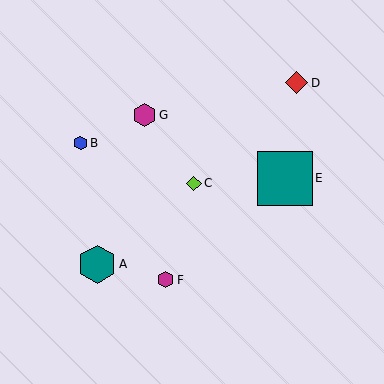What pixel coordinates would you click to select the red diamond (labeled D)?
Click at (297, 83) to select the red diamond D.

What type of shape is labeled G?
Shape G is a magenta hexagon.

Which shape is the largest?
The teal square (labeled E) is the largest.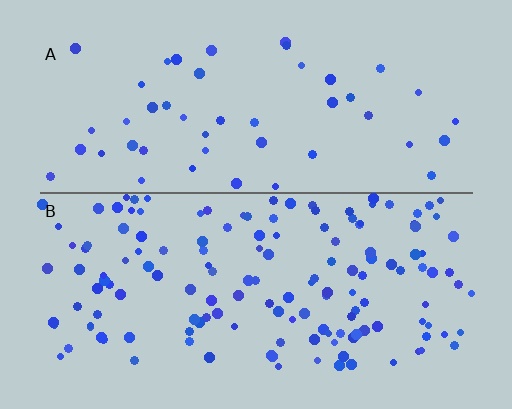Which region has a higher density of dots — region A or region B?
B (the bottom).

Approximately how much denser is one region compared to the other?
Approximately 3.1× — region B over region A.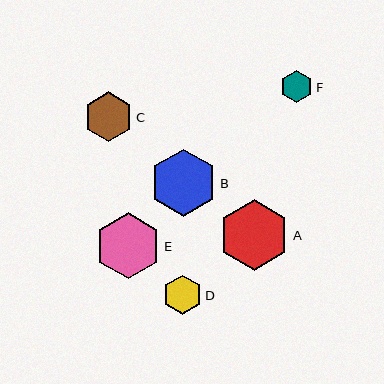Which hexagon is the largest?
Hexagon A is the largest with a size of approximately 71 pixels.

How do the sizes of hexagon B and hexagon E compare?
Hexagon B and hexagon E are approximately the same size.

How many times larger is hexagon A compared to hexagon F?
Hexagon A is approximately 2.2 times the size of hexagon F.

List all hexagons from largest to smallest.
From largest to smallest: A, B, E, C, D, F.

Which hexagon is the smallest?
Hexagon F is the smallest with a size of approximately 32 pixels.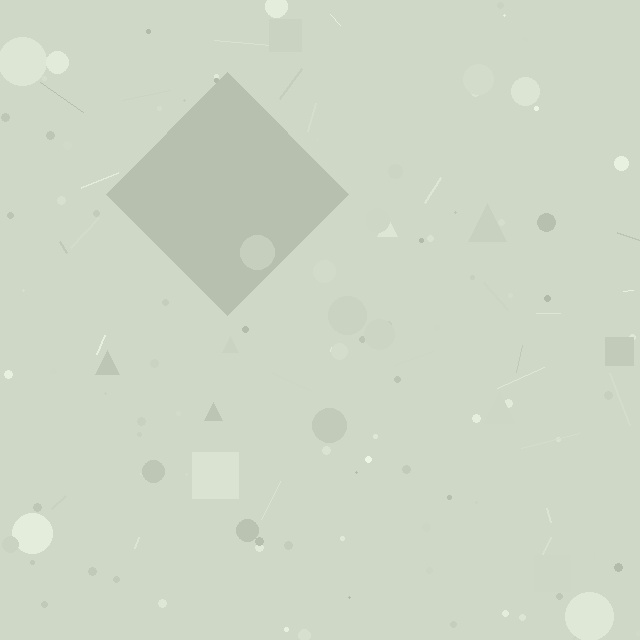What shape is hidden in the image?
A diamond is hidden in the image.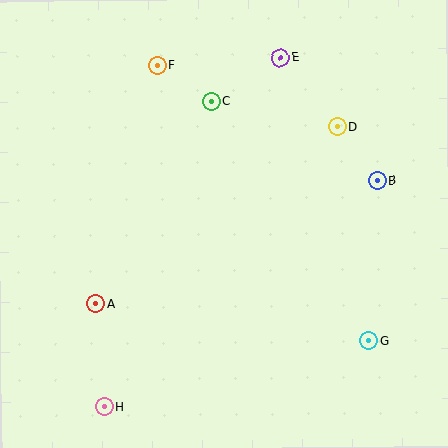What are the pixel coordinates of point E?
Point E is at (280, 58).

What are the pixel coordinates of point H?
Point H is at (104, 407).